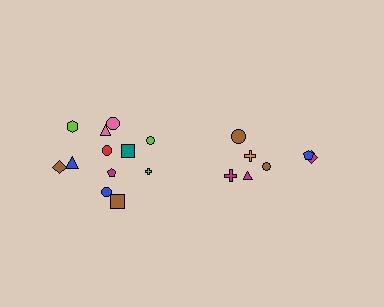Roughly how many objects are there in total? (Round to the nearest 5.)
Roughly 20 objects in total.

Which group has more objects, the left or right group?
The left group.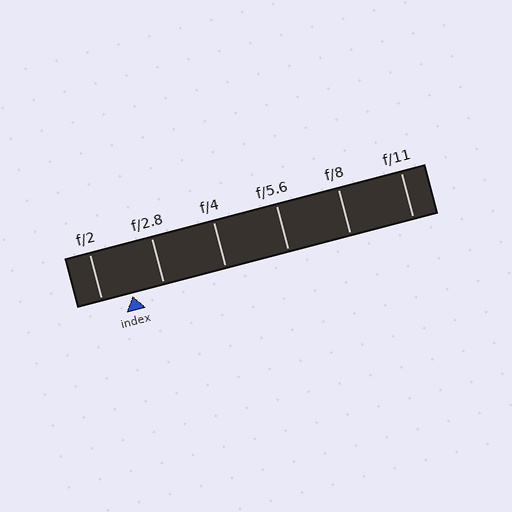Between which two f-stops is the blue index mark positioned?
The index mark is between f/2 and f/2.8.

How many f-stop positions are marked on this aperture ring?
There are 6 f-stop positions marked.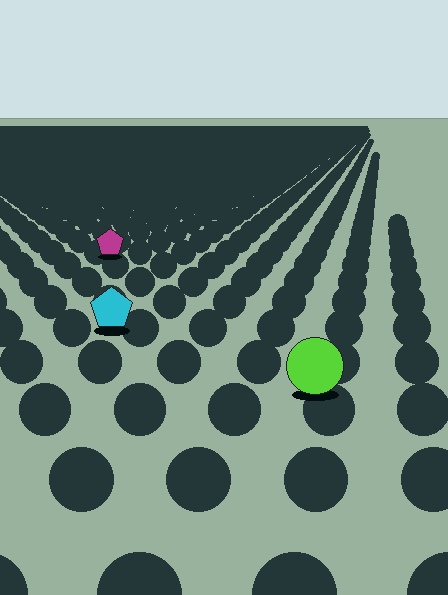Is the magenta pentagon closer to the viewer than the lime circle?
No. The lime circle is closer — you can tell from the texture gradient: the ground texture is coarser near it.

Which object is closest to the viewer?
The lime circle is closest. The texture marks near it are larger and more spread out.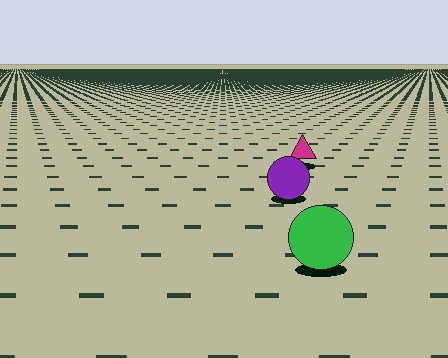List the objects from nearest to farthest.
From nearest to farthest: the green circle, the purple circle, the magenta triangle.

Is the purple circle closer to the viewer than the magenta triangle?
Yes. The purple circle is closer — you can tell from the texture gradient: the ground texture is coarser near it.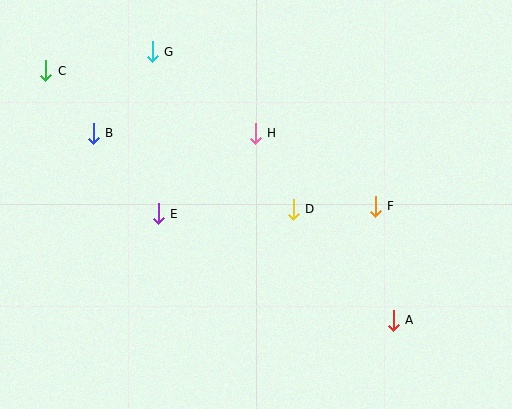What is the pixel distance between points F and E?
The distance between F and E is 217 pixels.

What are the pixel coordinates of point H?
Point H is at (255, 133).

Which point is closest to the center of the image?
Point D at (293, 209) is closest to the center.